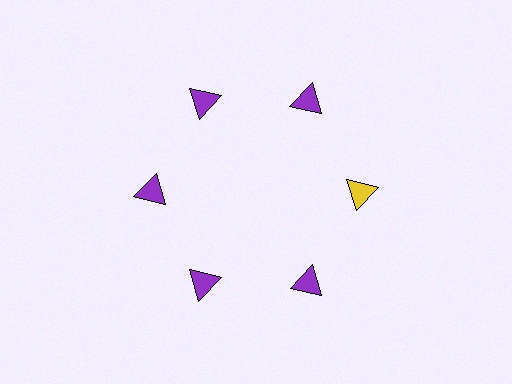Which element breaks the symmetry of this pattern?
The yellow triangle at roughly the 3 o'clock position breaks the symmetry. All other shapes are purple triangles.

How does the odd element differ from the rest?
It has a different color: yellow instead of purple.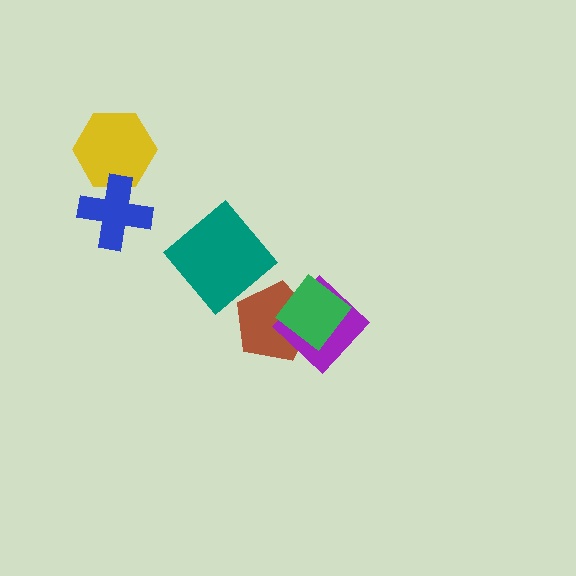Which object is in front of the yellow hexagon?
The blue cross is in front of the yellow hexagon.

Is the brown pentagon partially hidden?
Yes, it is partially covered by another shape.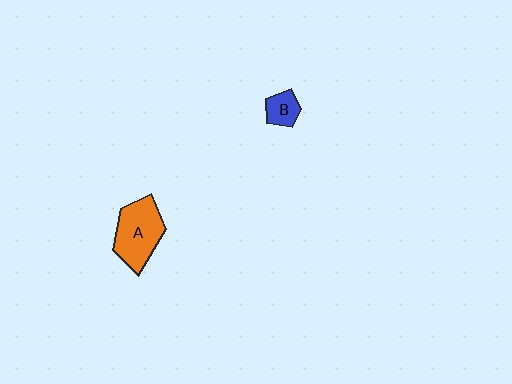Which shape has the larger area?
Shape A (orange).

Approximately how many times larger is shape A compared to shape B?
Approximately 2.6 times.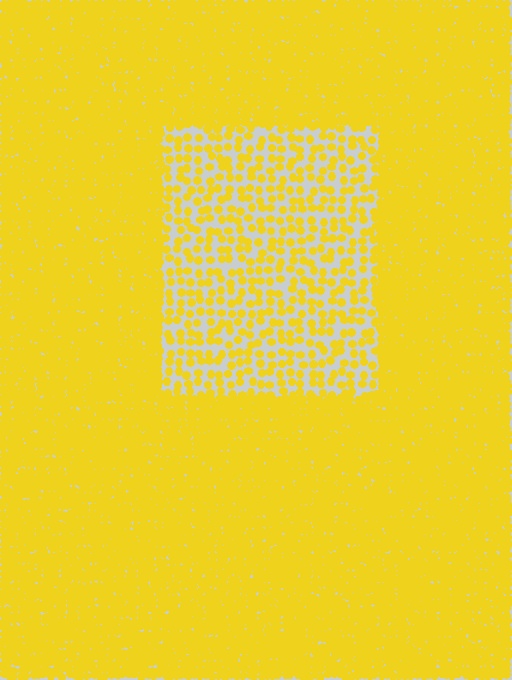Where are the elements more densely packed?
The elements are more densely packed outside the rectangle boundary.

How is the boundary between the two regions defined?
The boundary is defined by a change in element density (approximately 2.9x ratio). All elements are the same color, size, and shape.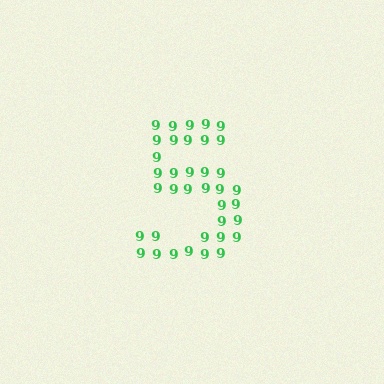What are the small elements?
The small elements are digit 9's.